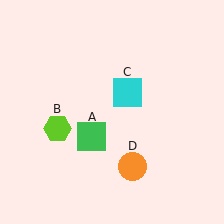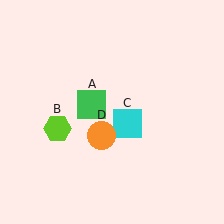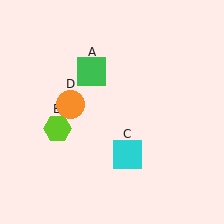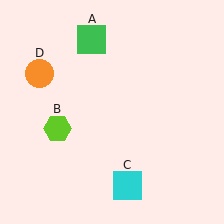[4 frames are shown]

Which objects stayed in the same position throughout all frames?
Lime hexagon (object B) remained stationary.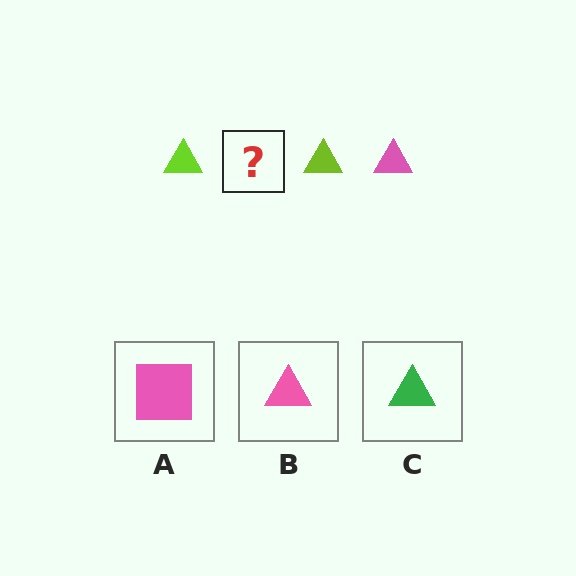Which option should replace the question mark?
Option B.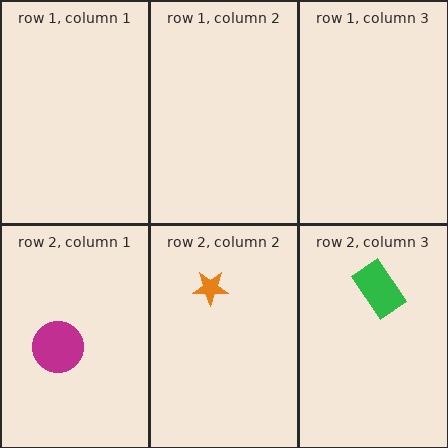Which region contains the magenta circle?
The row 2, column 1 region.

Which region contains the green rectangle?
The row 2, column 3 region.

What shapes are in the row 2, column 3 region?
The green rectangle.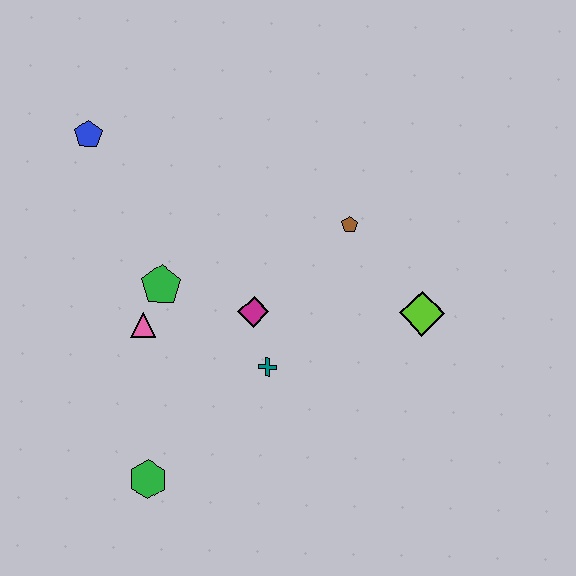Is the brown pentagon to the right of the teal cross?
Yes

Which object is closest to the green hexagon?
The pink triangle is closest to the green hexagon.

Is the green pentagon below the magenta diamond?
No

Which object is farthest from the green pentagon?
The lime diamond is farthest from the green pentagon.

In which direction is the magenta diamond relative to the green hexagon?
The magenta diamond is above the green hexagon.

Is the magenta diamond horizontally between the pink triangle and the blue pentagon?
No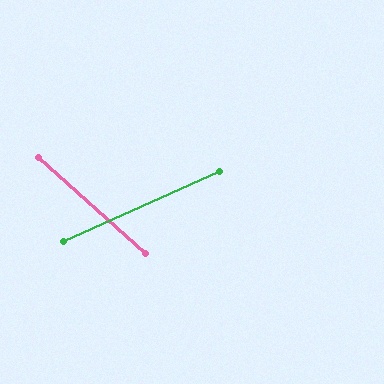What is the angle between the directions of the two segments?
Approximately 66 degrees.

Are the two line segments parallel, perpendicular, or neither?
Neither parallel nor perpendicular — they differ by about 66°.